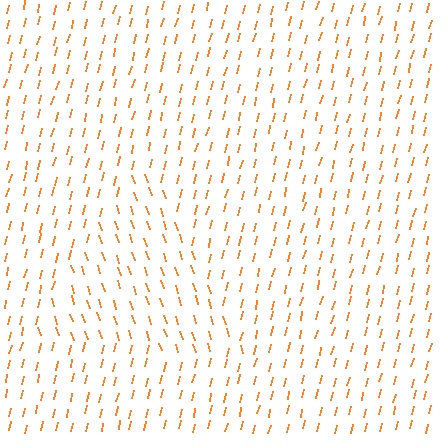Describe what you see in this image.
The image is filled with small orange line segments. A triangle region in the image has lines oriented differently from the surrounding lines, creating a visible texture boundary.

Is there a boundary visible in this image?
Yes, there is a texture boundary formed by a change in line orientation.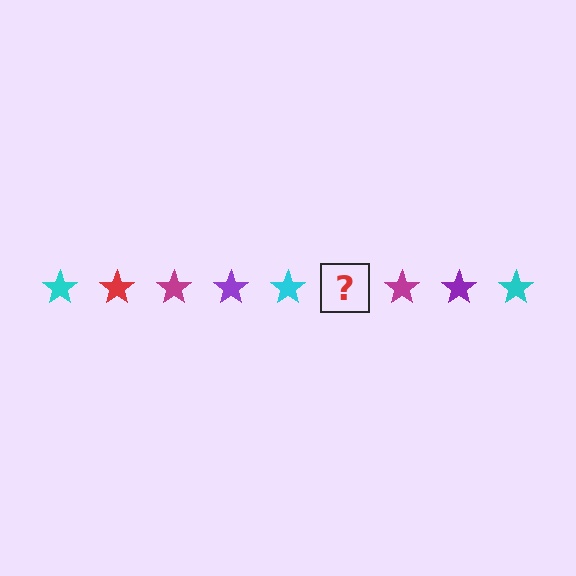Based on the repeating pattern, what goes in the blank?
The blank should be a red star.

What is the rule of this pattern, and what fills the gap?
The rule is that the pattern cycles through cyan, red, magenta, purple stars. The gap should be filled with a red star.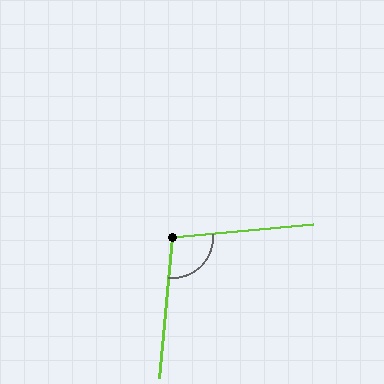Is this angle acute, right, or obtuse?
It is obtuse.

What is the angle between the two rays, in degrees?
Approximately 101 degrees.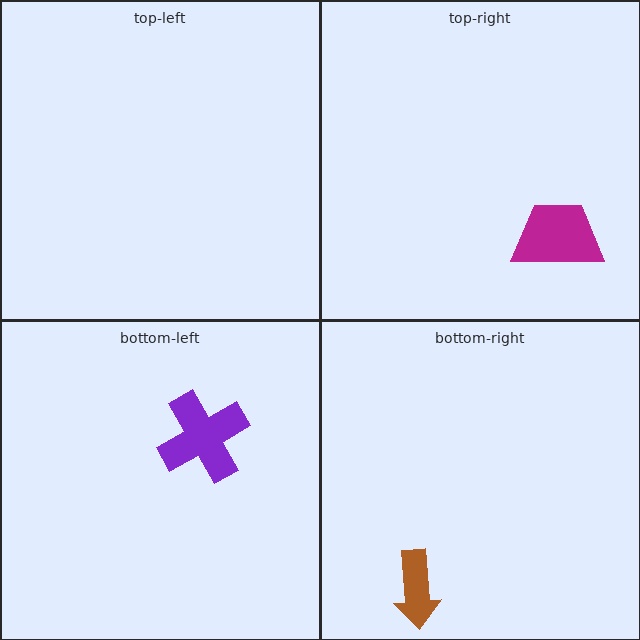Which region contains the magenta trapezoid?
The top-right region.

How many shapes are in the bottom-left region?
1.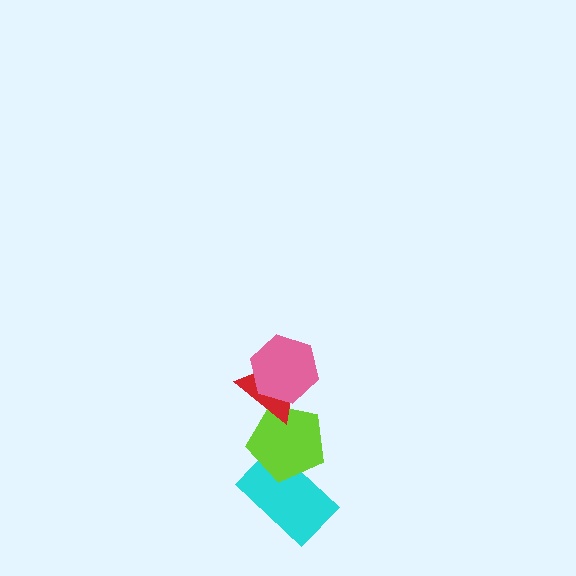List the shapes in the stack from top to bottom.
From top to bottom: the pink hexagon, the red triangle, the lime pentagon, the cyan rectangle.